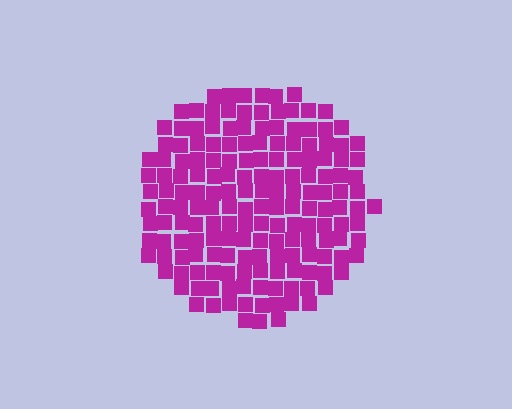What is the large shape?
The large shape is a circle.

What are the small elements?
The small elements are squares.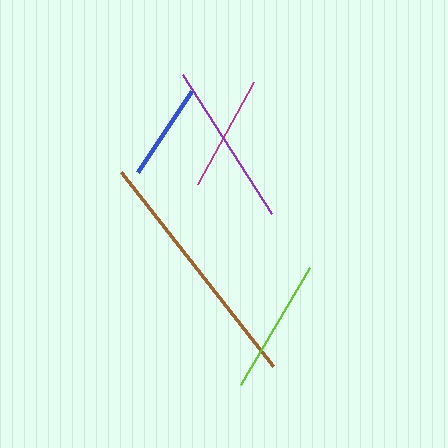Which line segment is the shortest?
The blue line is the shortest at approximately 97 pixels.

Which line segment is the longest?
The brown line is the longest at approximately 246 pixels.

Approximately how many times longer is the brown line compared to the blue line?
The brown line is approximately 2.5 times the length of the blue line.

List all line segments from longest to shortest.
From longest to shortest: brown, purple, lime, magenta, blue.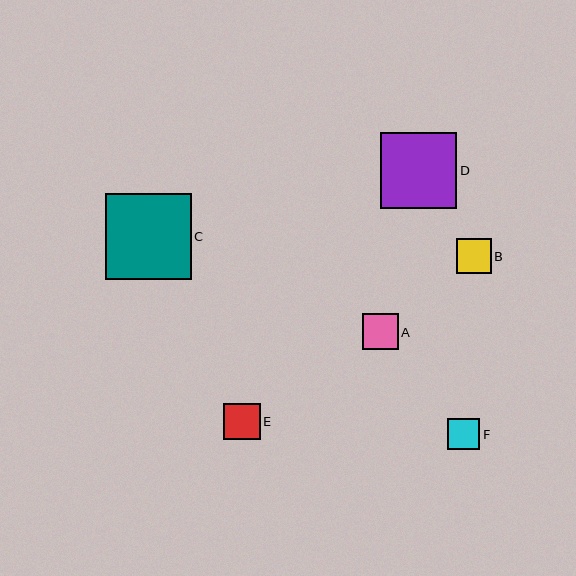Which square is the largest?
Square C is the largest with a size of approximately 85 pixels.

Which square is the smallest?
Square F is the smallest with a size of approximately 32 pixels.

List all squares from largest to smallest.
From largest to smallest: C, D, E, A, B, F.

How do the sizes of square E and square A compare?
Square E and square A are approximately the same size.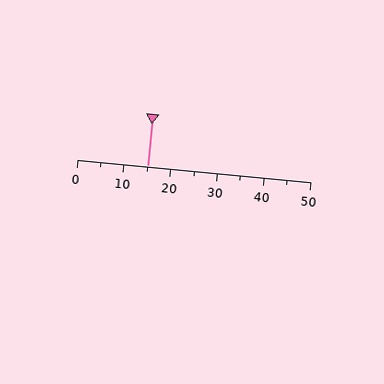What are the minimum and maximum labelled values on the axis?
The axis runs from 0 to 50.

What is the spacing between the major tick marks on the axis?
The major ticks are spaced 10 apart.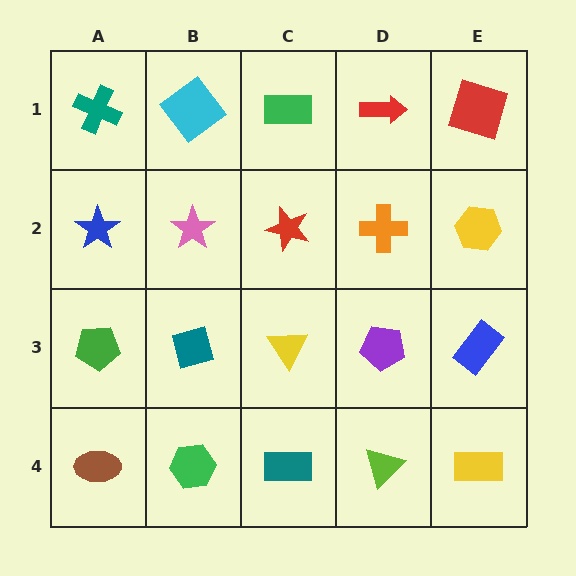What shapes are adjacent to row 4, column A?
A green pentagon (row 3, column A), a green hexagon (row 4, column B).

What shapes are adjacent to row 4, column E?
A blue rectangle (row 3, column E), a lime triangle (row 4, column D).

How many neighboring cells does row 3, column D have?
4.